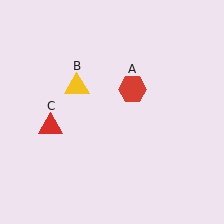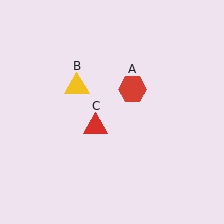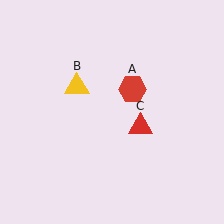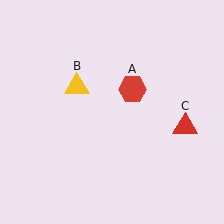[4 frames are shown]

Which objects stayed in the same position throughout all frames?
Red hexagon (object A) and yellow triangle (object B) remained stationary.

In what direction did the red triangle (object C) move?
The red triangle (object C) moved right.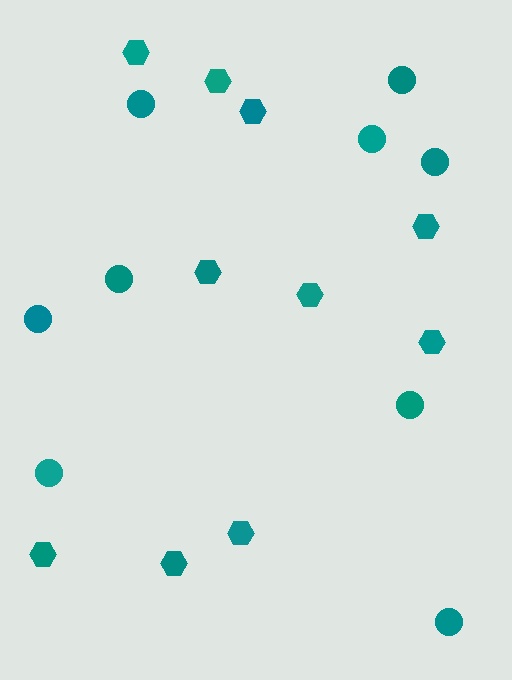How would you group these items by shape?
There are 2 groups: one group of circles (9) and one group of hexagons (10).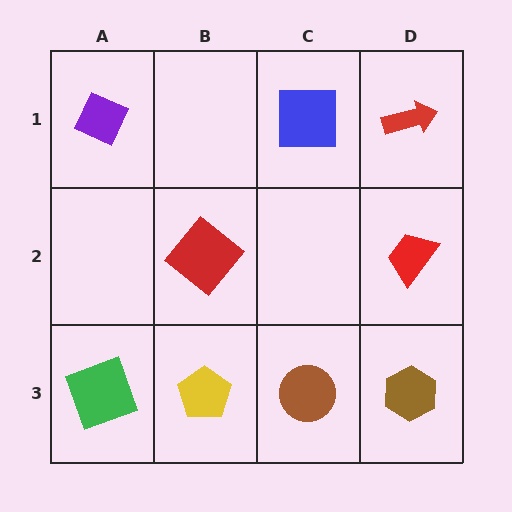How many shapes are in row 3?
4 shapes.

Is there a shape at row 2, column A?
No, that cell is empty.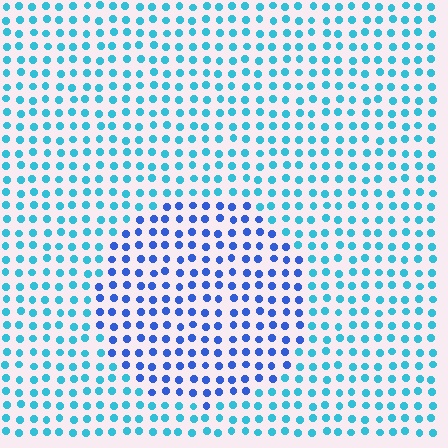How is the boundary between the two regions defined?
The boundary is defined purely by a slight shift in hue (about 36 degrees). Spacing, size, and orientation are identical on both sides.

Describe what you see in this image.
The image is filled with small cyan elements in a uniform arrangement. A circle-shaped region is visible where the elements are tinted to a slightly different hue, forming a subtle color boundary.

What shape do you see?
I see a circle.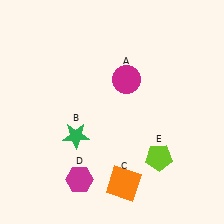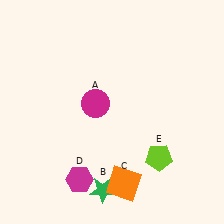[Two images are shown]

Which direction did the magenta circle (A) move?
The magenta circle (A) moved left.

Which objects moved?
The objects that moved are: the magenta circle (A), the green star (B).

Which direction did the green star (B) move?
The green star (B) moved down.